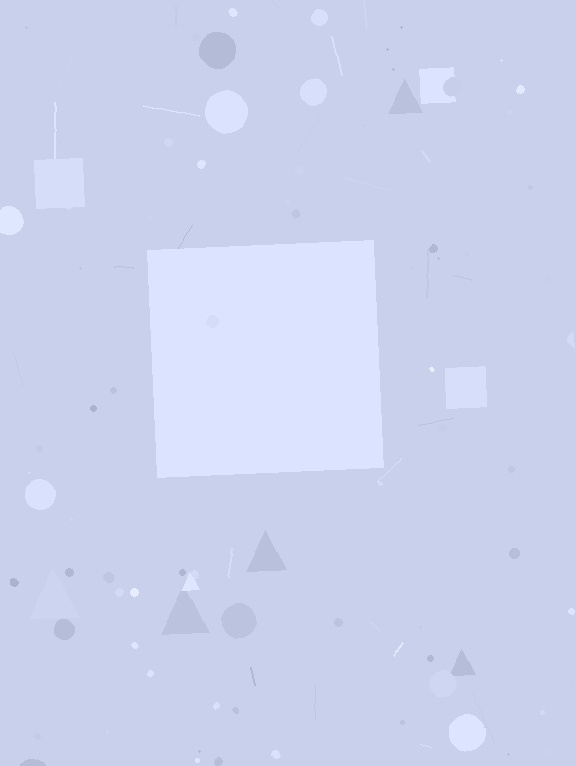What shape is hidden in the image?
A square is hidden in the image.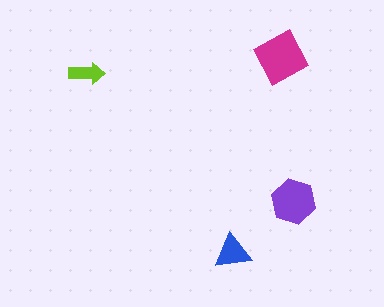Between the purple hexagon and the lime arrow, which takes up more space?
The purple hexagon.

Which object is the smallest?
The lime arrow.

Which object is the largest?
The magenta diamond.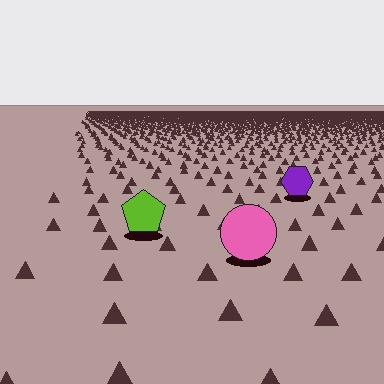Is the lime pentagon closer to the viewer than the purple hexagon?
Yes. The lime pentagon is closer — you can tell from the texture gradient: the ground texture is coarser near it.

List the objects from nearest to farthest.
From nearest to farthest: the pink circle, the lime pentagon, the purple hexagon.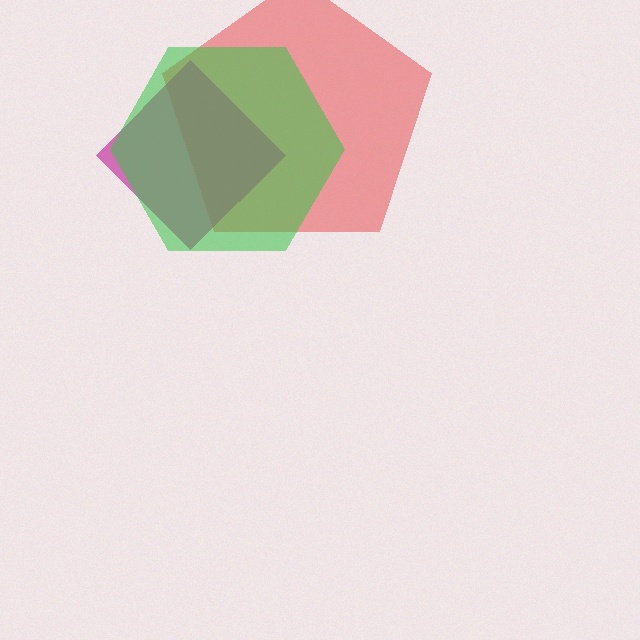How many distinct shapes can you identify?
There are 3 distinct shapes: a red pentagon, a magenta diamond, a green hexagon.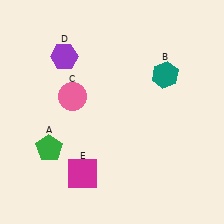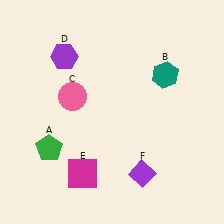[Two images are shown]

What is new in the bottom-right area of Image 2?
A purple diamond (F) was added in the bottom-right area of Image 2.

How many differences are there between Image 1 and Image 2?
There is 1 difference between the two images.